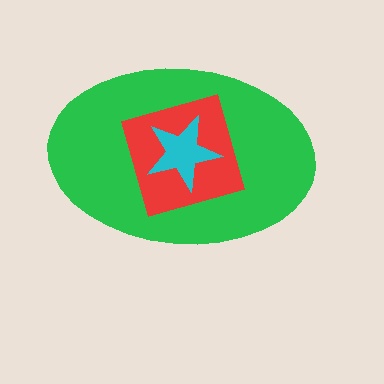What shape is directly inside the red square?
The cyan star.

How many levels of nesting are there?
3.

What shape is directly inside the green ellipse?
The red square.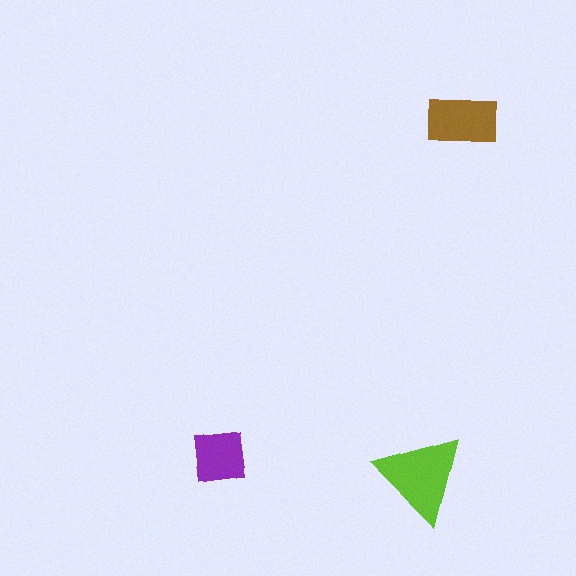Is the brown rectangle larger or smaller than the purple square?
Larger.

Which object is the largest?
The lime triangle.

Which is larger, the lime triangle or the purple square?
The lime triangle.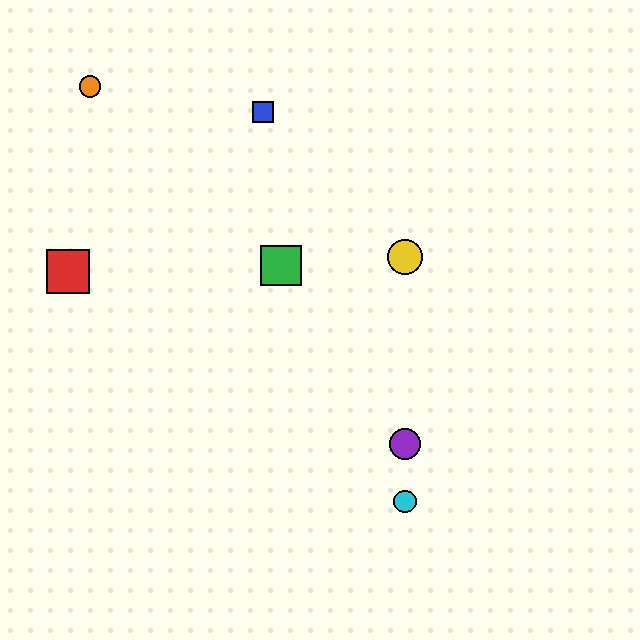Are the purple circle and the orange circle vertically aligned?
No, the purple circle is at x≈405 and the orange circle is at x≈90.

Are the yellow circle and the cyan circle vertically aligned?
Yes, both are at x≈405.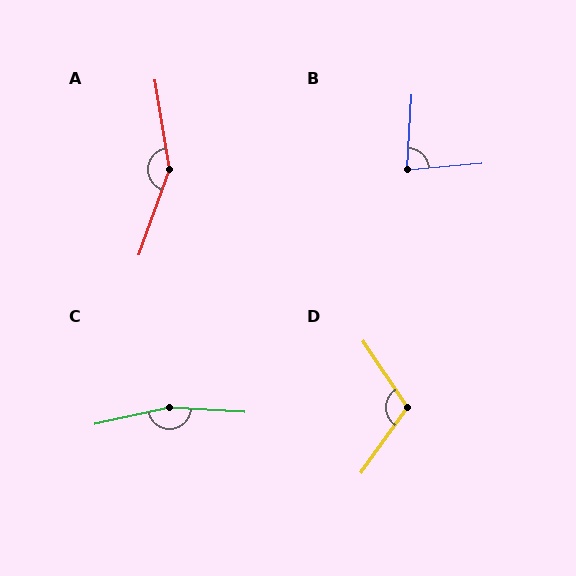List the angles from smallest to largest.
B (81°), D (111°), A (151°), C (164°).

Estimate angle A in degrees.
Approximately 151 degrees.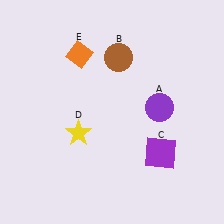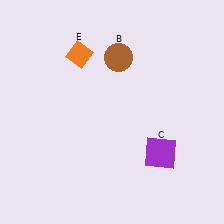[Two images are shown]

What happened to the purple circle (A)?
The purple circle (A) was removed in Image 2. It was in the top-right area of Image 1.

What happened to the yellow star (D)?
The yellow star (D) was removed in Image 2. It was in the bottom-left area of Image 1.